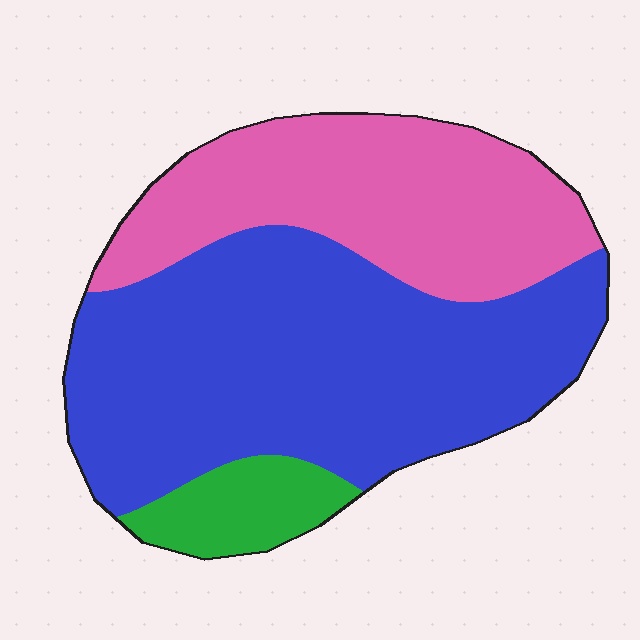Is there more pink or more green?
Pink.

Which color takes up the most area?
Blue, at roughly 55%.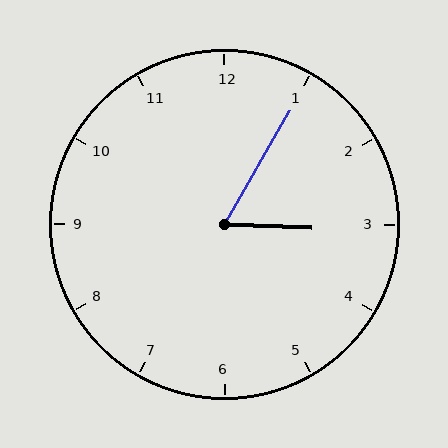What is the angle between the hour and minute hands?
Approximately 62 degrees.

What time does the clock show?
3:05.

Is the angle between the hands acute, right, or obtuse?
It is acute.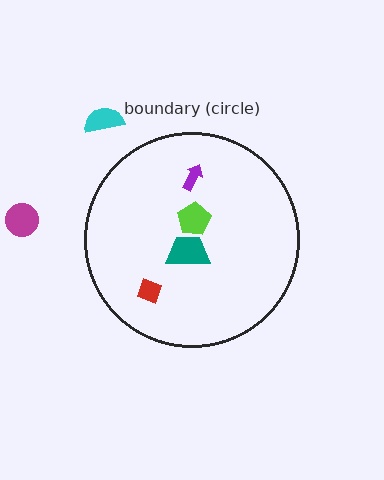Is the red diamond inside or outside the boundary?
Inside.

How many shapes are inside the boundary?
4 inside, 2 outside.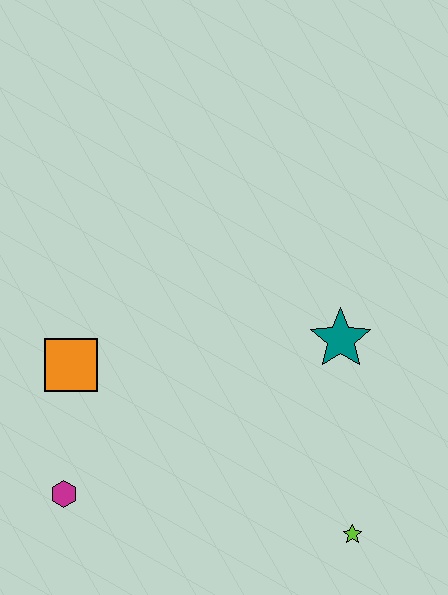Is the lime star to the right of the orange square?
Yes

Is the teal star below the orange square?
No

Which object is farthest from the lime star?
The orange square is farthest from the lime star.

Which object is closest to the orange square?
The magenta hexagon is closest to the orange square.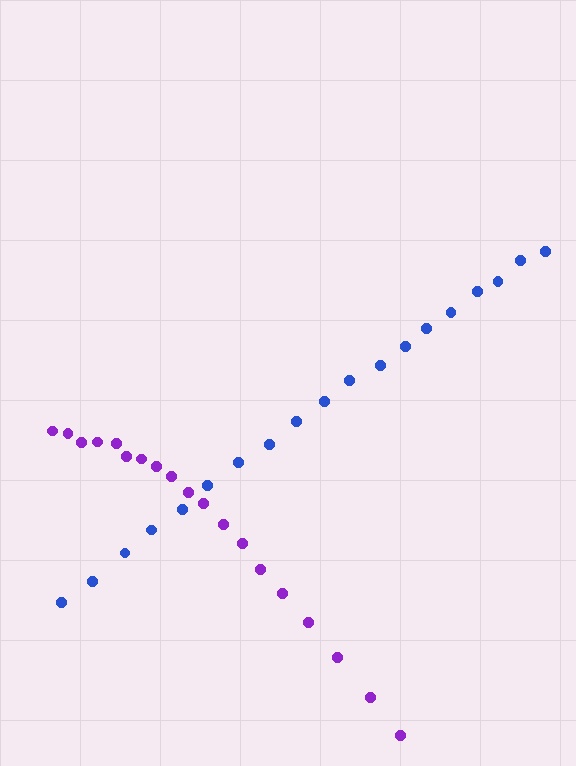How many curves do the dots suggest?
There are 2 distinct paths.